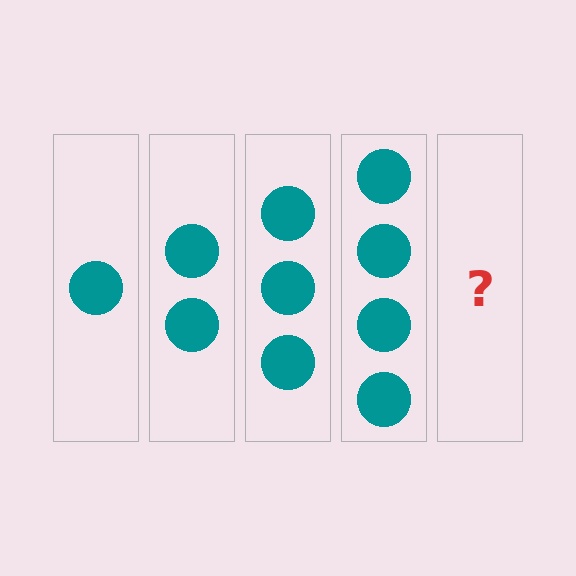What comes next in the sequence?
The next element should be 5 circles.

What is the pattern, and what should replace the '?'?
The pattern is that each step adds one more circle. The '?' should be 5 circles.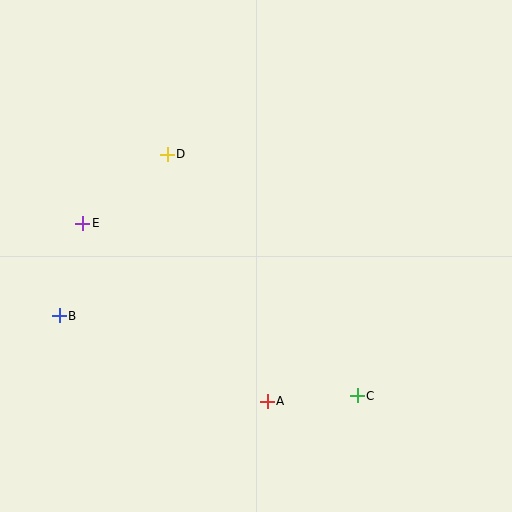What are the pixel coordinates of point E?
Point E is at (83, 223).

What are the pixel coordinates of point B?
Point B is at (59, 316).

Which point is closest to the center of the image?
Point D at (167, 154) is closest to the center.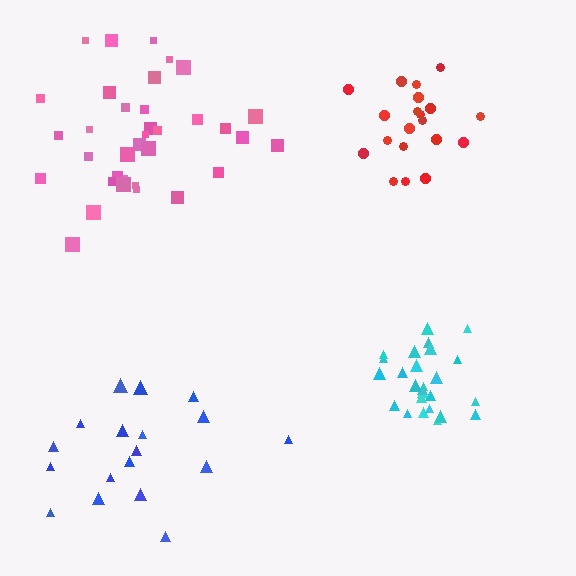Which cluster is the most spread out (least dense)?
Blue.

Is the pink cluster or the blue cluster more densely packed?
Pink.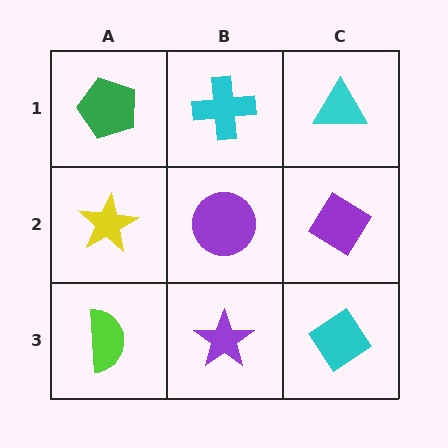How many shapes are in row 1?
3 shapes.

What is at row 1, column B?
A cyan cross.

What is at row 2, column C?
A purple diamond.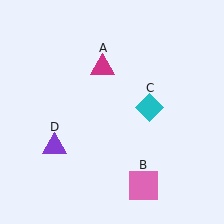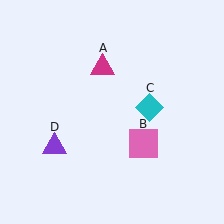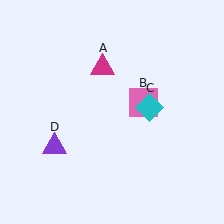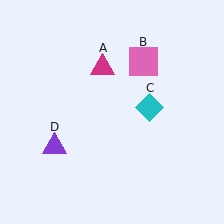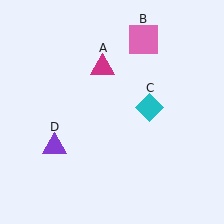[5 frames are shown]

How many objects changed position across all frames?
1 object changed position: pink square (object B).